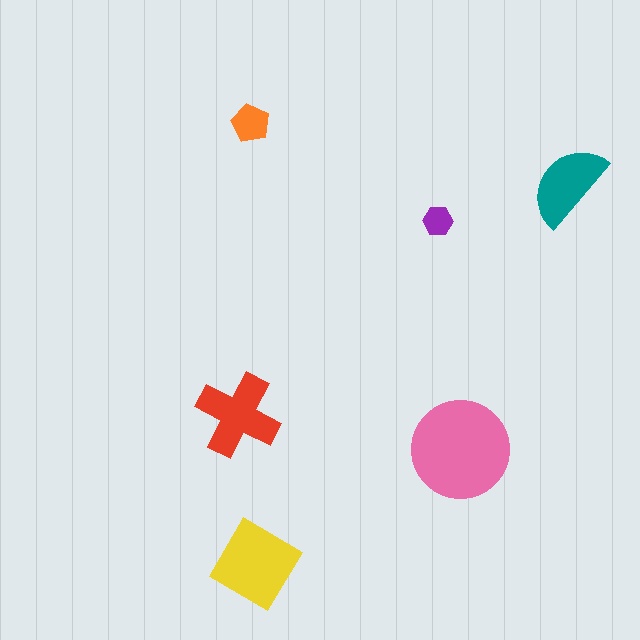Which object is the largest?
The pink circle.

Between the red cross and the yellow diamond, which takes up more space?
The yellow diamond.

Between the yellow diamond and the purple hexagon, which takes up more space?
The yellow diamond.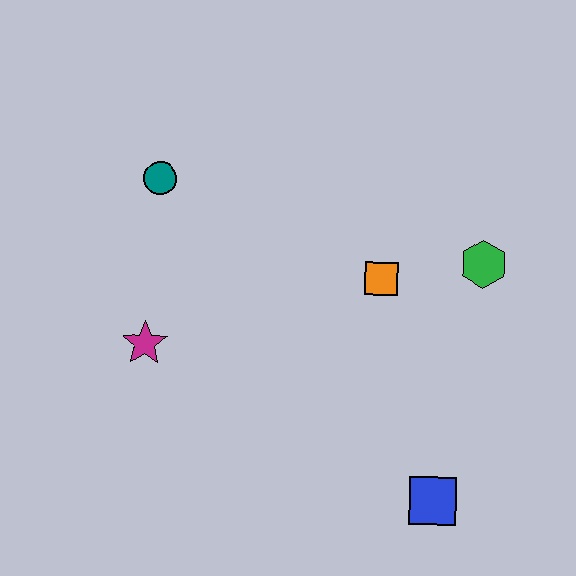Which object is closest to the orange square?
The green hexagon is closest to the orange square.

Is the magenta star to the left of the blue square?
Yes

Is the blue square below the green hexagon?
Yes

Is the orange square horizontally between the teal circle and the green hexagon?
Yes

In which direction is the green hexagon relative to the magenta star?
The green hexagon is to the right of the magenta star.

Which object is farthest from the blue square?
The teal circle is farthest from the blue square.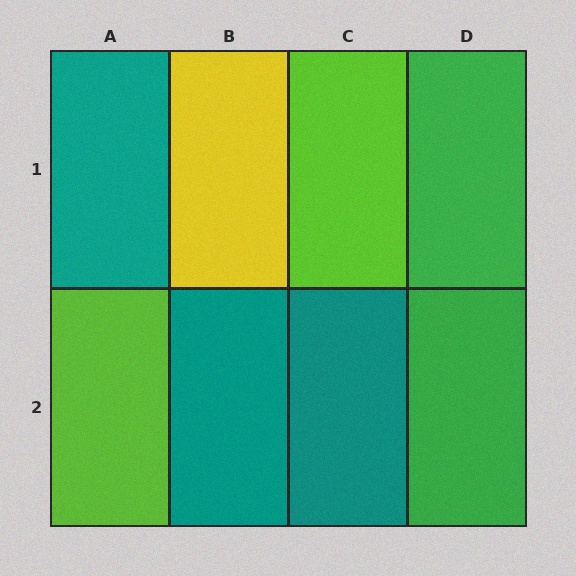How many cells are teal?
3 cells are teal.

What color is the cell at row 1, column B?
Yellow.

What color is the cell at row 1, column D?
Green.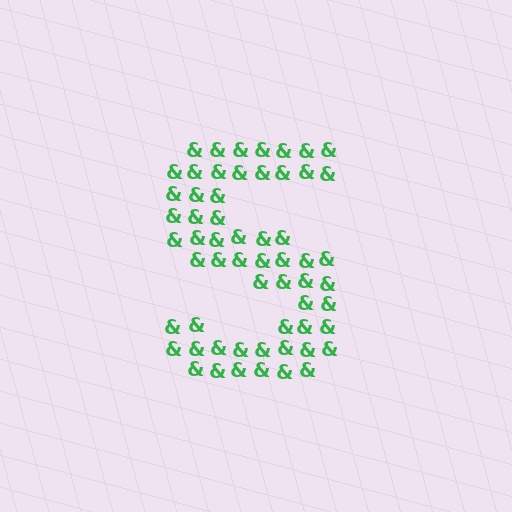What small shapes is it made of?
It is made of small ampersands.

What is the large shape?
The large shape is the letter S.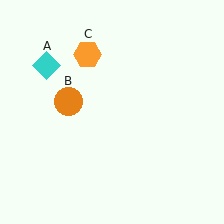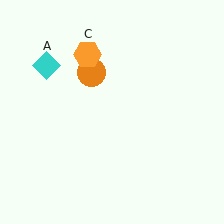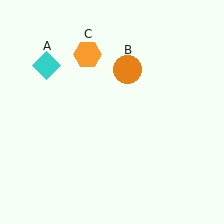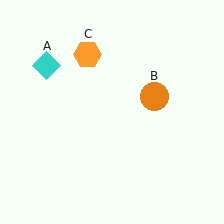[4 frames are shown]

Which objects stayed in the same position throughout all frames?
Cyan diamond (object A) and orange hexagon (object C) remained stationary.